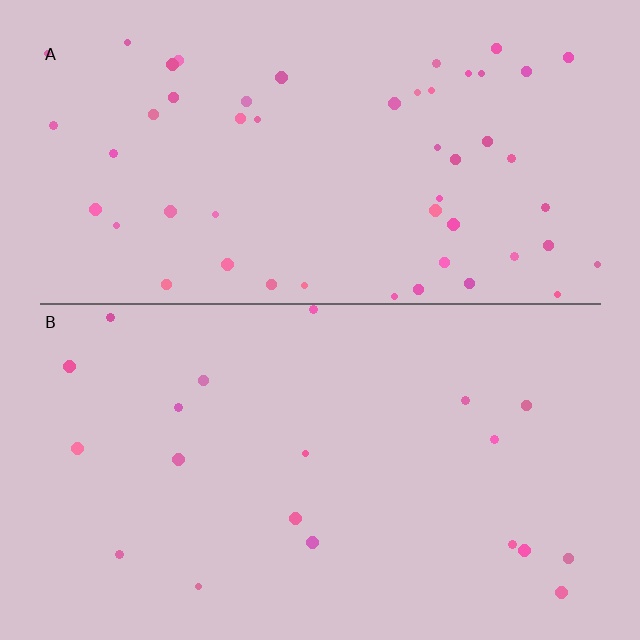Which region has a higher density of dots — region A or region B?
A (the top).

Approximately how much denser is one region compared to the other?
Approximately 2.7× — region A over region B.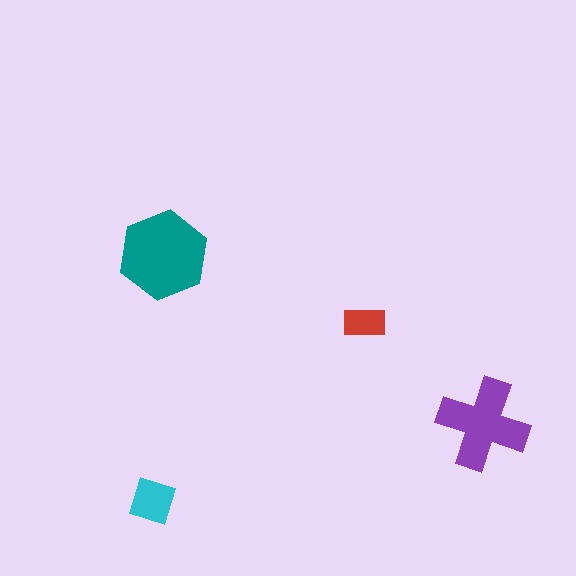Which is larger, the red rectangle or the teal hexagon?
The teal hexagon.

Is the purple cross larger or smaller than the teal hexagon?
Smaller.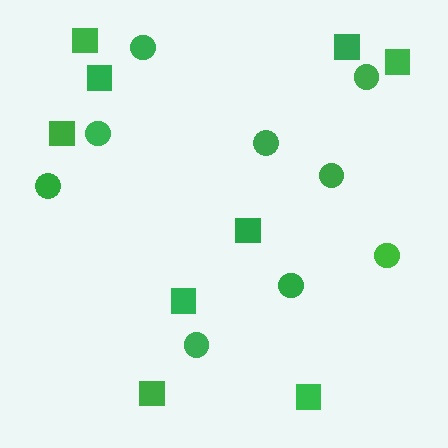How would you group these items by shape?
There are 2 groups: one group of circles (9) and one group of squares (9).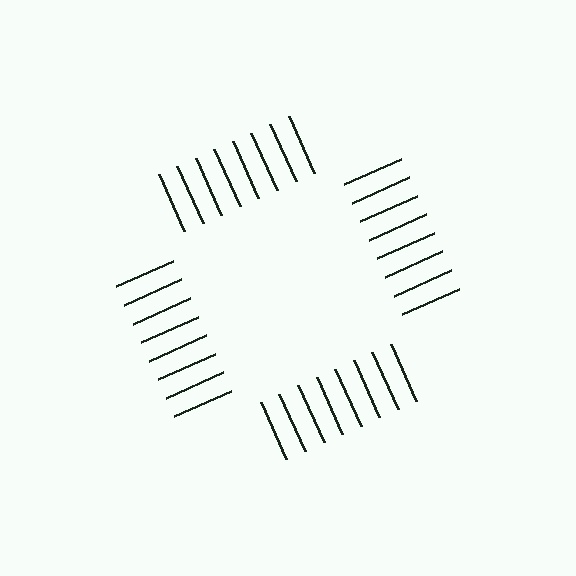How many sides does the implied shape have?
4 sides — the line-ends trace a square.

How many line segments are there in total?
32 — 8 along each of the 4 edges.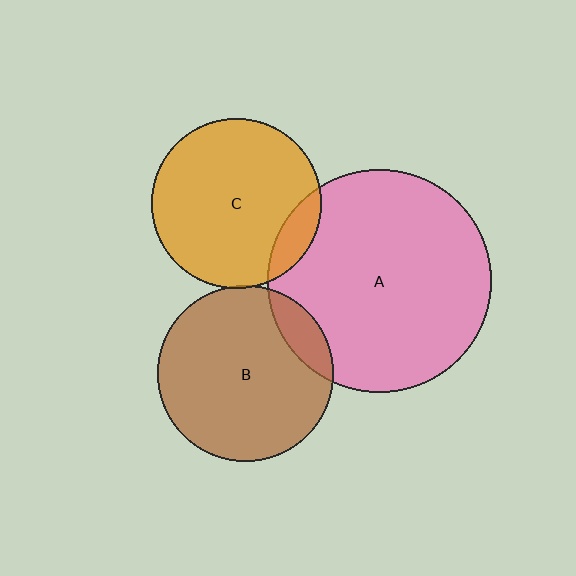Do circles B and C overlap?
Yes.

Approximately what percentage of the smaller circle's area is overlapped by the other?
Approximately 5%.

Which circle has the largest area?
Circle A (pink).